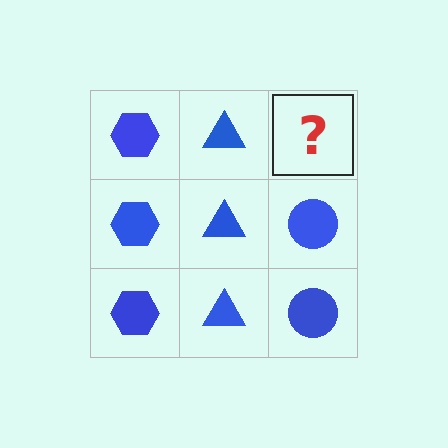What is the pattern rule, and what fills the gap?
The rule is that each column has a consistent shape. The gap should be filled with a blue circle.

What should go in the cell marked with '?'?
The missing cell should contain a blue circle.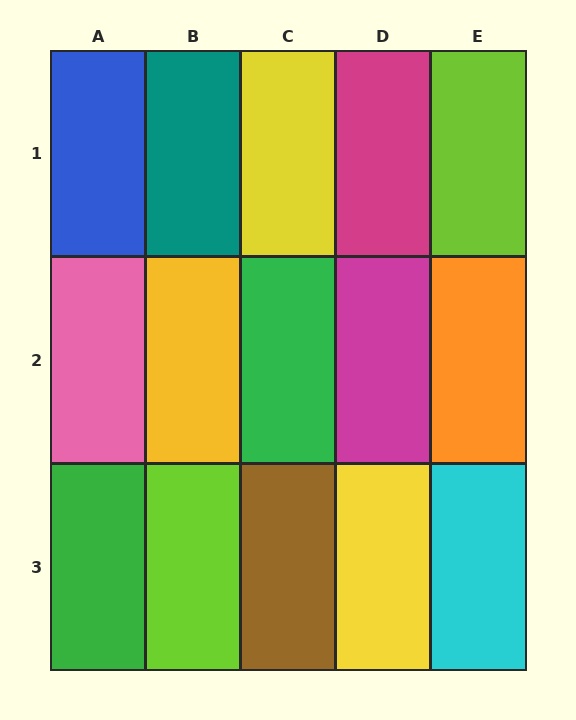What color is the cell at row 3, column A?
Green.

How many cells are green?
2 cells are green.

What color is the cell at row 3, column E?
Cyan.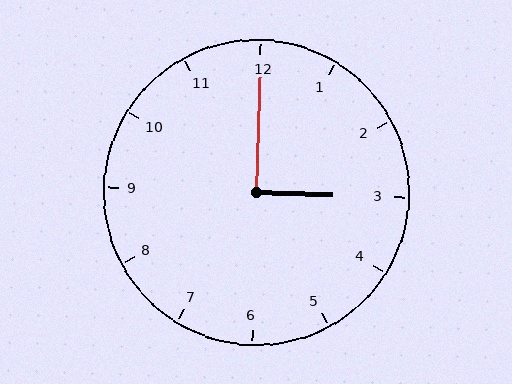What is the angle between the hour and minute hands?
Approximately 90 degrees.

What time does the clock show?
3:00.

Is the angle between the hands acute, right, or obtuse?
It is right.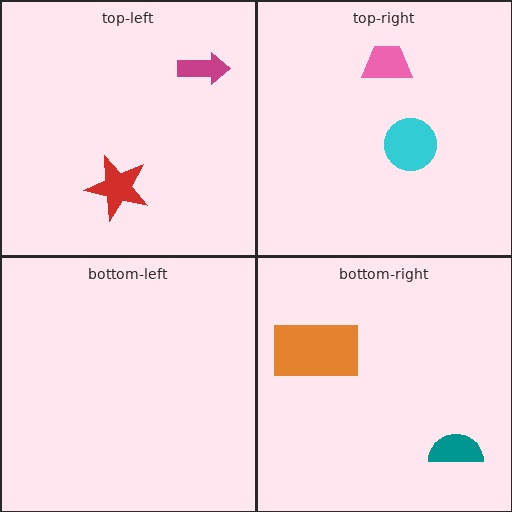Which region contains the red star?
The top-left region.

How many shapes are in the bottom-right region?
2.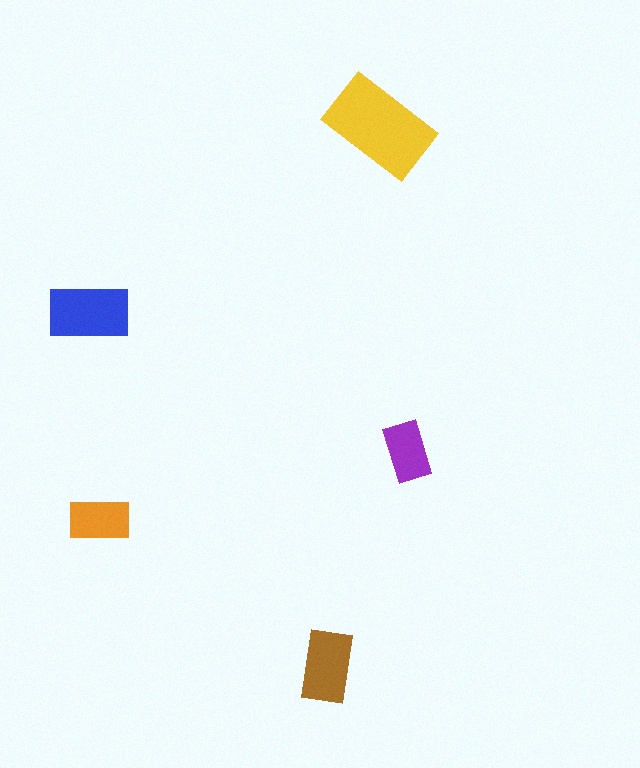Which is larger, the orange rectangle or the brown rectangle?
The brown one.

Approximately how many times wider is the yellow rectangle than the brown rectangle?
About 1.5 times wider.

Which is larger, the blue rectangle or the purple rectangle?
The blue one.